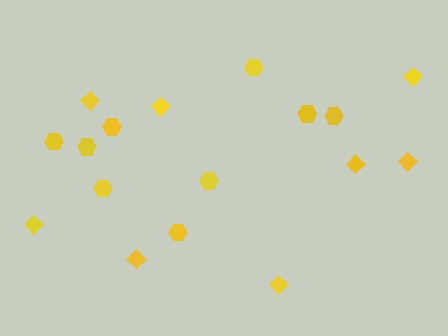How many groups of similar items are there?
There are 2 groups: one group of hexagons (9) and one group of diamonds (8).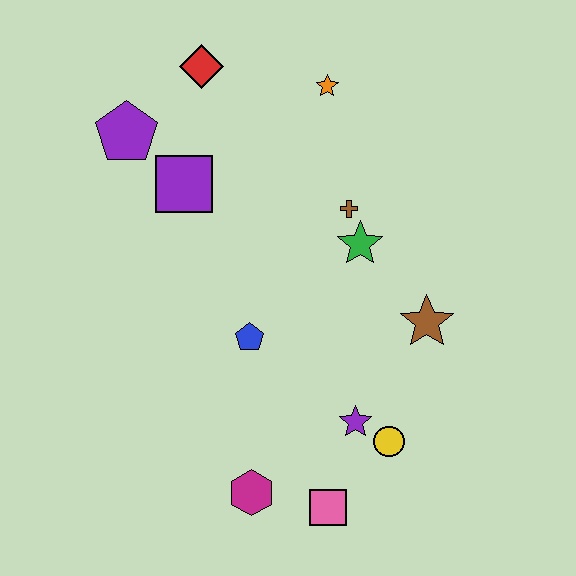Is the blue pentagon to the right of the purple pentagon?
Yes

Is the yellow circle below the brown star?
Yes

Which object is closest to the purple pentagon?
The purple square is closest to the purple pentagon.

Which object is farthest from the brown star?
The purple pentagon is farthest from the brown star.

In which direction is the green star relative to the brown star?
The green star is above the brown star.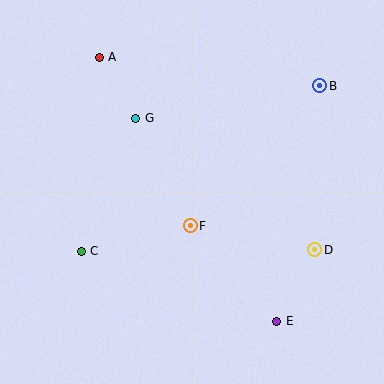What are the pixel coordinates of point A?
Point A is at (99, 57).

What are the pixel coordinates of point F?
Point F is at (190, 226).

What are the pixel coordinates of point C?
Point C is at (81, 251).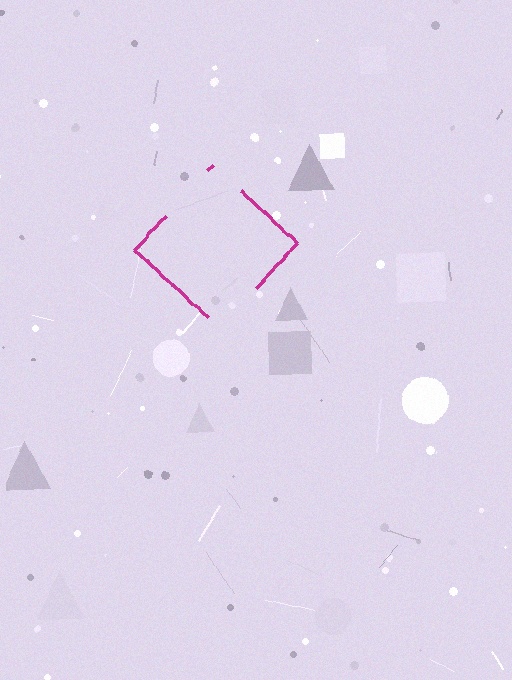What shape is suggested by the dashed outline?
The dashed outline suggests a diamond.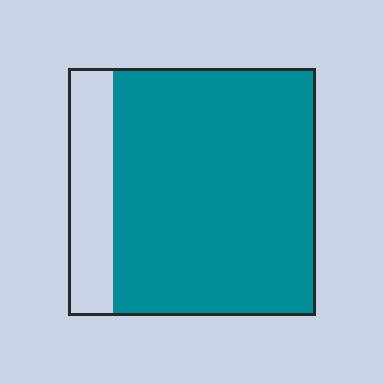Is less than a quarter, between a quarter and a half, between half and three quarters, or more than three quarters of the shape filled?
More than three quarters.